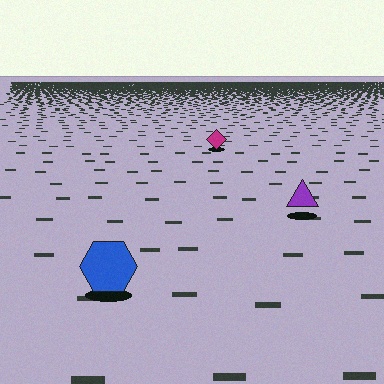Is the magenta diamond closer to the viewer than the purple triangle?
No. The purple triangle is closer — you can tell from the texture gradient: the ground texture is coarser near it.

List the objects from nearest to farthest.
From nearest to farthest: the blue hexagon, the purple triangle, the magenta diamond.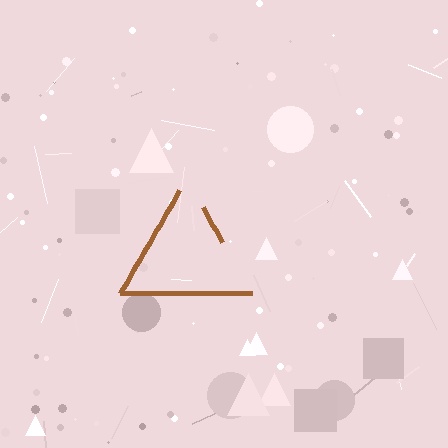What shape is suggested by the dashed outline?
The dashed outline suggests a triangle.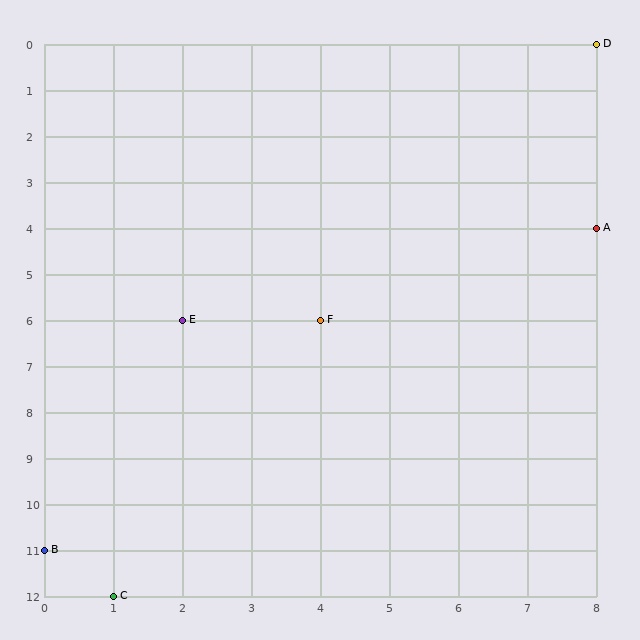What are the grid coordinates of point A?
Point A is at grid coordinates (8, 4).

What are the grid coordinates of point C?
Point C is at grid coordinates (1, 12).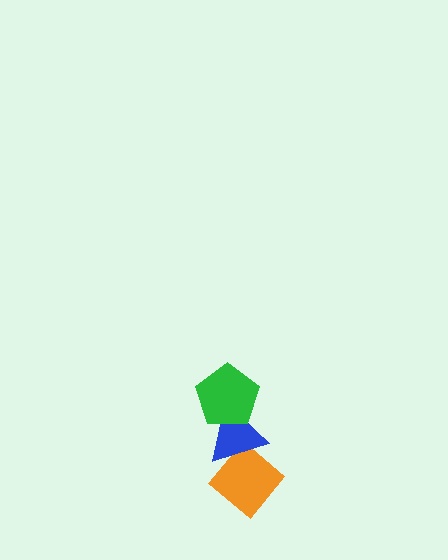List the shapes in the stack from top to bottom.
From top to bottom: the green pentagon, the blue triangle, the orange diamond.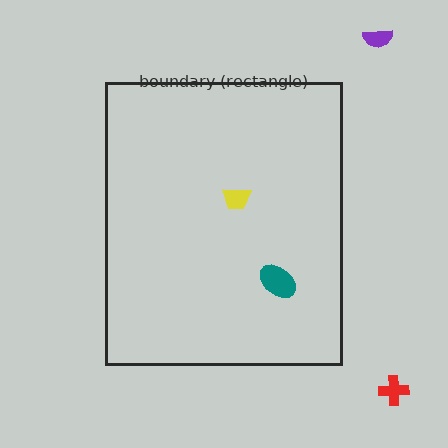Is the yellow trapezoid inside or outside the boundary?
Inside.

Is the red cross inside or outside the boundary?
Outside.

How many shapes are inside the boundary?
2 inside, 2 outside.